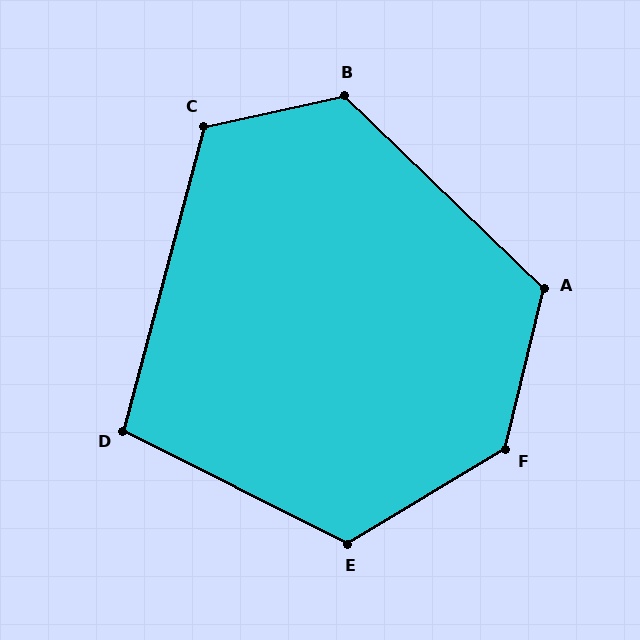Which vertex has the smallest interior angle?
D, at approximately 102 degrees.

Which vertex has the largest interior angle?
F, at approximately 135 degrees.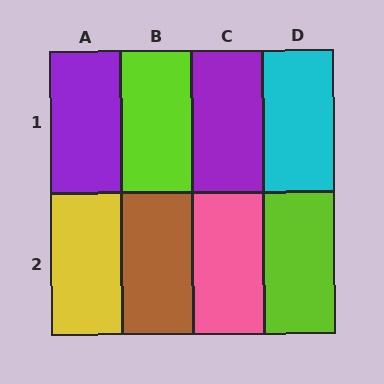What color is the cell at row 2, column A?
Yellow.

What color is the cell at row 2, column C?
Pink.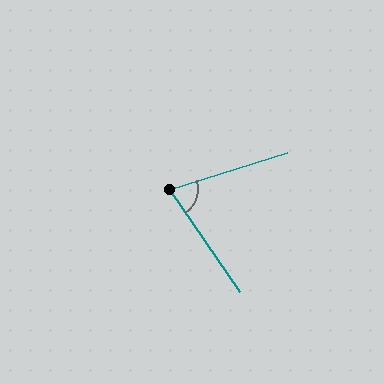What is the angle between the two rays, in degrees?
Approximately 73 degrees.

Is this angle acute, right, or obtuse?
It is acute.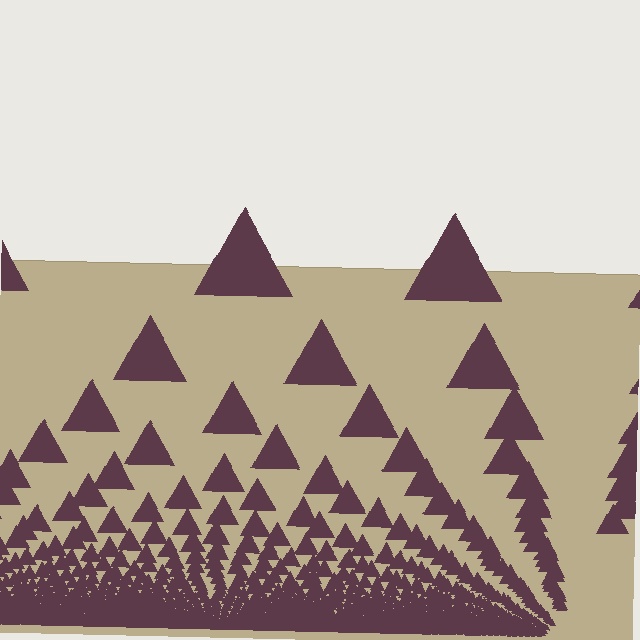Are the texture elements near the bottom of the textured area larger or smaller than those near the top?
Smaller. The gradient is inverted — elements near the bottom are smaller and denser.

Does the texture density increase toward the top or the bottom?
Density increases toward the bottom.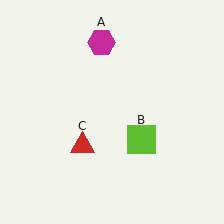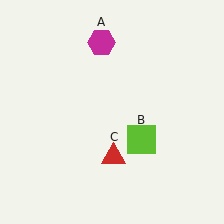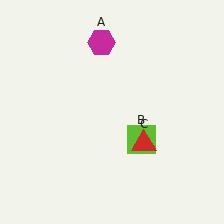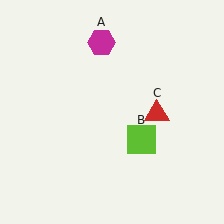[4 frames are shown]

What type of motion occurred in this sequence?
The red triangle (object C) rotated counterclockwise around the center of the scene.